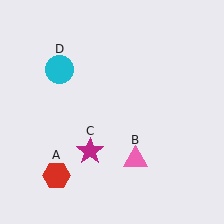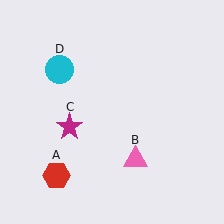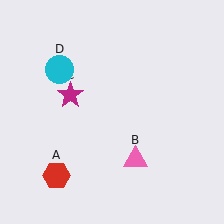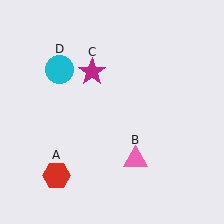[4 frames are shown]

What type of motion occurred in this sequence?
The magenta star (object C) rotated clockwise around the center of the scene.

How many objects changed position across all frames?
1 object changed position: magenta star (object C).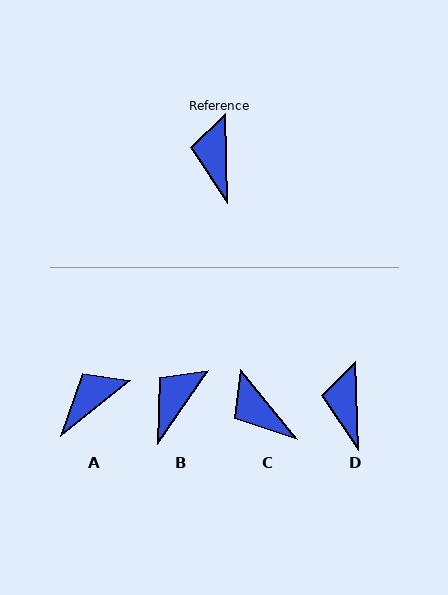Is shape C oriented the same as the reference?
No, it is off by about 38 degrees.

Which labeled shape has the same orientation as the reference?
D.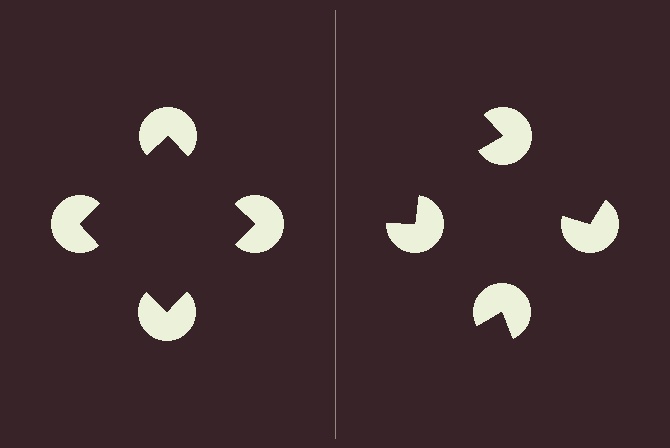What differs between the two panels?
The pac-man discs are positioned identically on both sides; only the wedge orientations differ. On the left they align to a square; on the right they are misaligned.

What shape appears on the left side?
An illusory square.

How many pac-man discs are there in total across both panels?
8 — 4 on each side.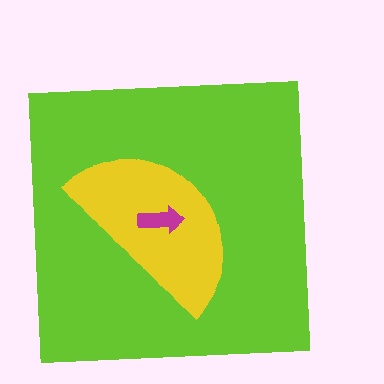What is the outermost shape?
The lime square.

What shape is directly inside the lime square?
The yellow semicircle.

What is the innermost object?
The magenta arrow.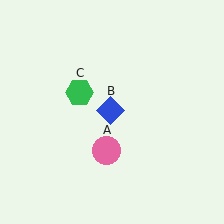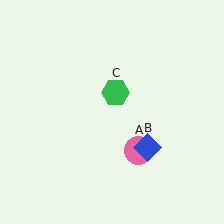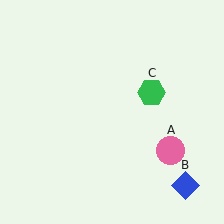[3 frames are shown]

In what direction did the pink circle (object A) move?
The pink circle (object A) moved right.